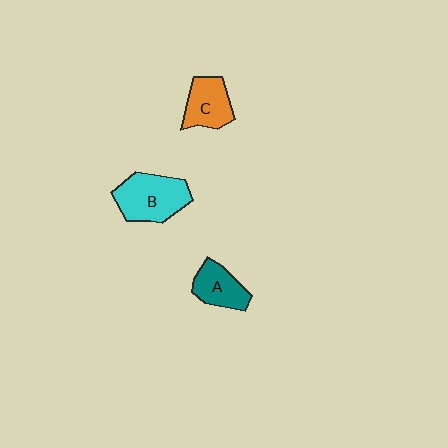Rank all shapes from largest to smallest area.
From largest to smallest: B (cyan), C (orange), A (teal).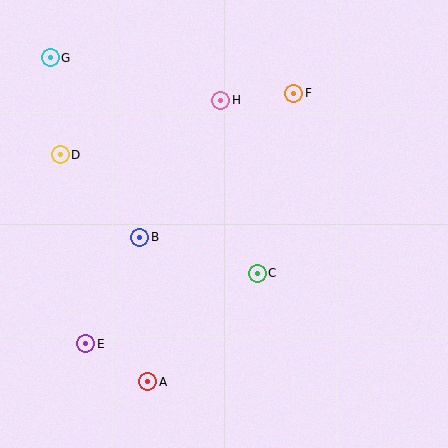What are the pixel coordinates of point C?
Point C is at (257, 273).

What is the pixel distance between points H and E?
The distance between H and E is 278 pixels.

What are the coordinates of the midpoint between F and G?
The midpoint between F and G is at (172, 75).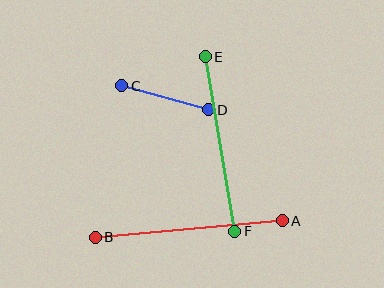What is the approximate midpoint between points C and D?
The midpoint is at approximately (165, 98) pixels.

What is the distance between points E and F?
The distance is approximately 177 pixels.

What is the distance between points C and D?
The distance is approximately 89 pixels.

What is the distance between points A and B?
The distance is approximately 188 pixels.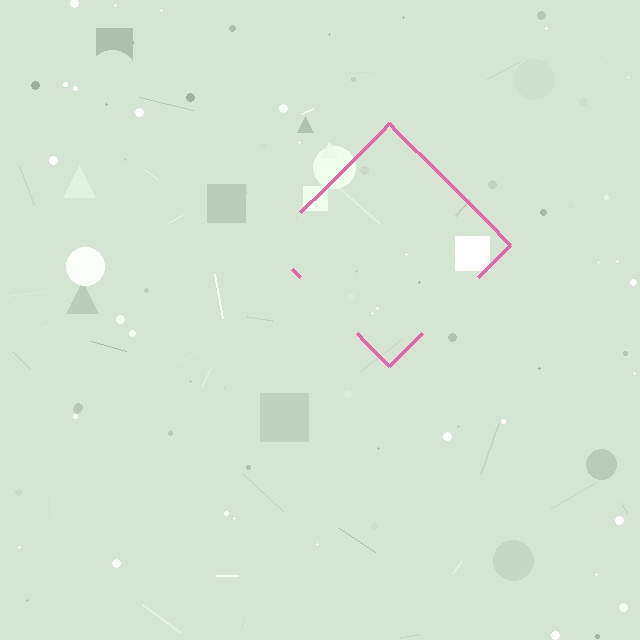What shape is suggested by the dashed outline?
The dashed outline suggests a diamond.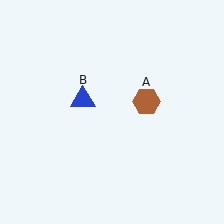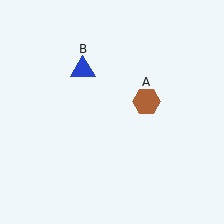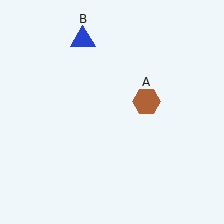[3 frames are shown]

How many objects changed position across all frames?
1 object changed position: blue triangle (object B).